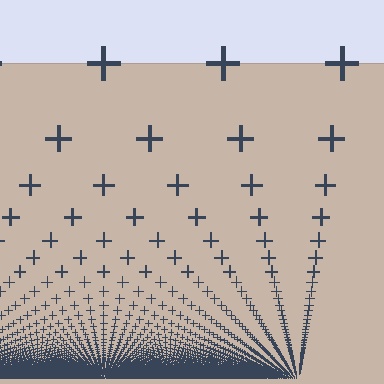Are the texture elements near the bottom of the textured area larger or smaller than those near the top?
Smaller. The gradient is inverted — elements near the bottom are smaller and denser.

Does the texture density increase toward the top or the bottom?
Density increases toward the bottom.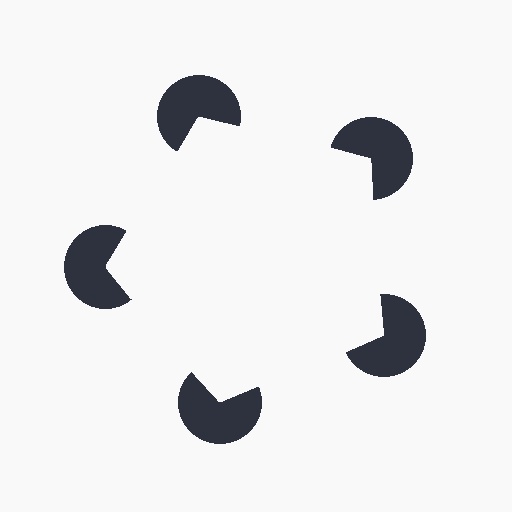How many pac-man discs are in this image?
There are 5 — one at each vertex of the illusory pentagon.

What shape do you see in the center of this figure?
An illusory pentagon — its edges are inferred from the aligned wedge cuts in the pac-man discs, not physically drawn.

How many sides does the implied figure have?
5 sides.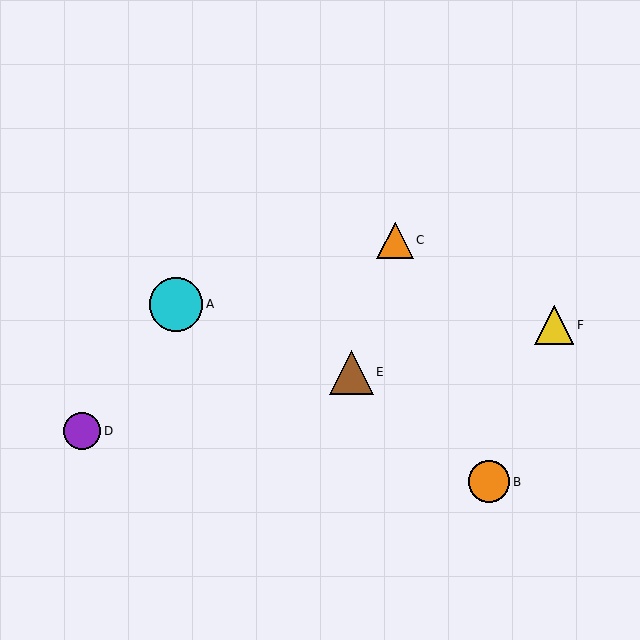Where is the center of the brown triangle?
The center of the brown triangle is at (351, 372).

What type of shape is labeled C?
Shape C is an orange triangle.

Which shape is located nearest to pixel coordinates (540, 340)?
The yellow triangle (labeled F) at (554, 325) is nearest to that location.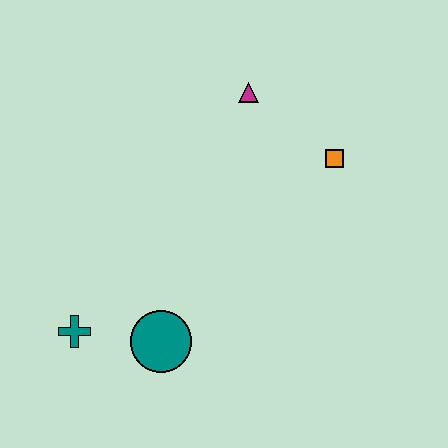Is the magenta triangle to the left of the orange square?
Yes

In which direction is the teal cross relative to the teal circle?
The teal cross is to the left of the teal circle.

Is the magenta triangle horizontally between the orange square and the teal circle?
Yes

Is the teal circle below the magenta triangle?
Yes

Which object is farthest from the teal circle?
The magenta triangle is farthest from the teal circle.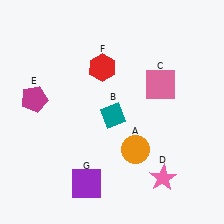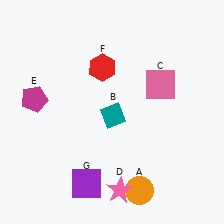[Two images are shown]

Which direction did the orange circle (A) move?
The orange circle (A) moved down.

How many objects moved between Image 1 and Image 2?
2 objects moved between the two images.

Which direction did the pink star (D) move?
The pink star (D) moved left.